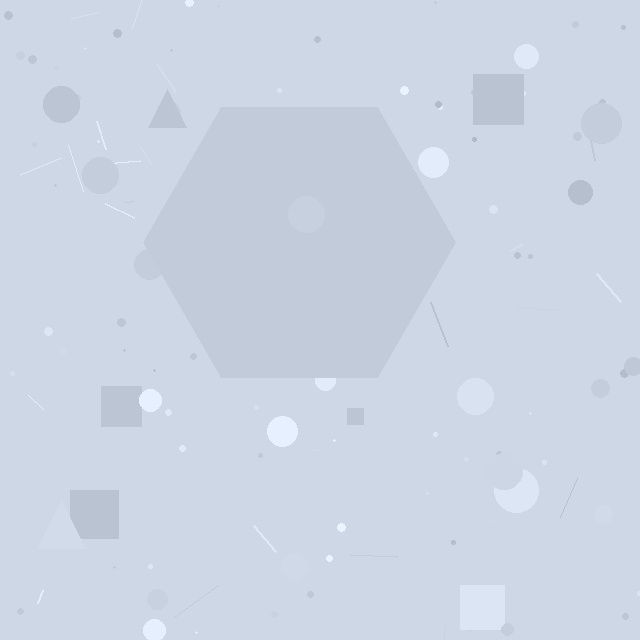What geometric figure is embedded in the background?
A hexagon is embedded in the background.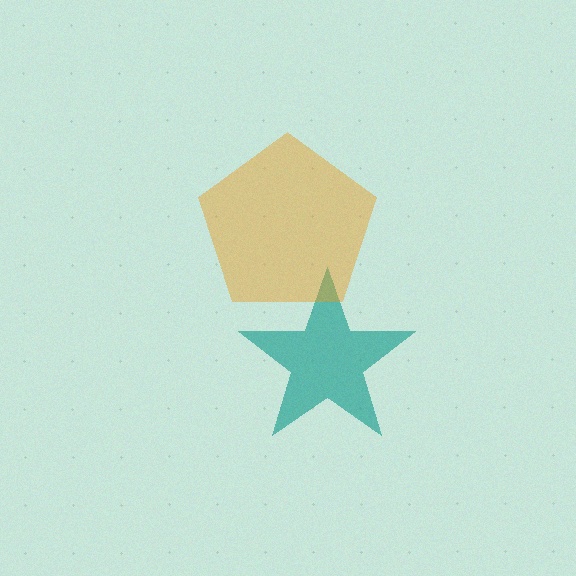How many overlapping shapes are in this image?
There are 2 overlapping shapes in the image.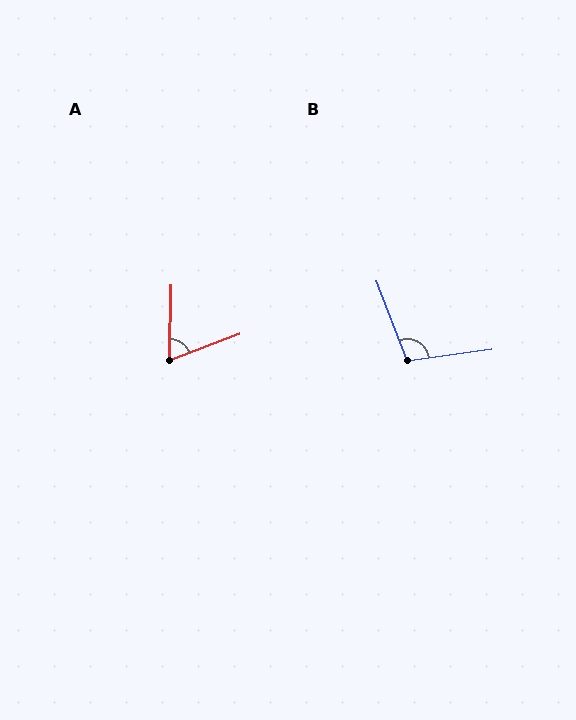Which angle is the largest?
B, at approximately 103 degrees.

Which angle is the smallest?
A, at approximately 68 degrees.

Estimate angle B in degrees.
Approximately 103 degrees.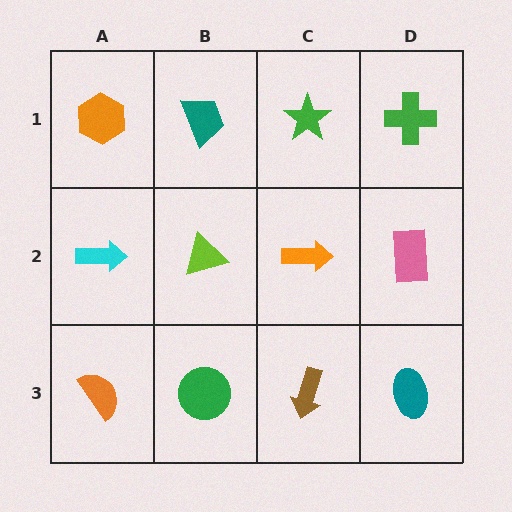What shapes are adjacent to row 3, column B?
A lime triangle (row 2, column B), an orange semicircle (row 3, column A), a brown arrow (row 3, column C).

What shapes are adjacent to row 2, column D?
A green cross (row 1, column D), a teal ellipse (row 3, column D), an orange arrow (row 2, column C).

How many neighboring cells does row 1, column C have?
3.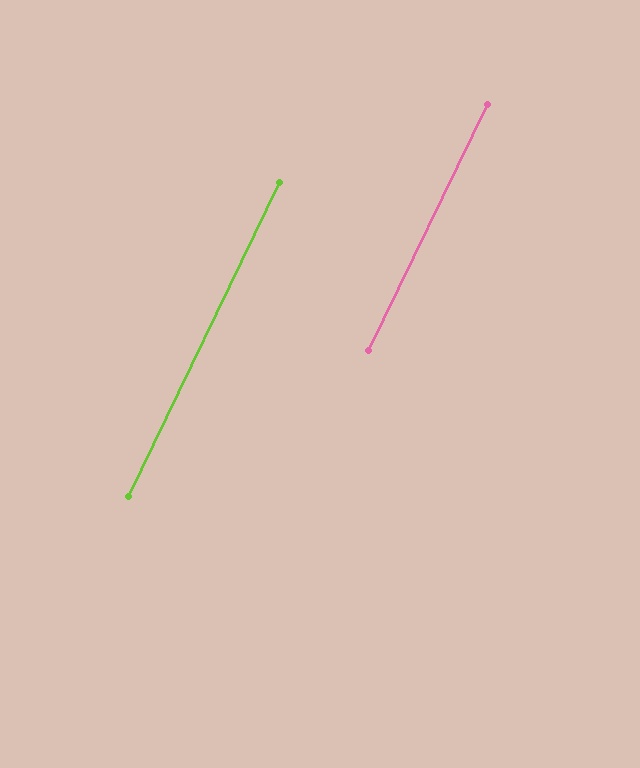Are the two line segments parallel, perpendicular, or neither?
Parallel — their directions differ by only 0.1°.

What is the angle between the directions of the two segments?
Approximately 0 degrees.